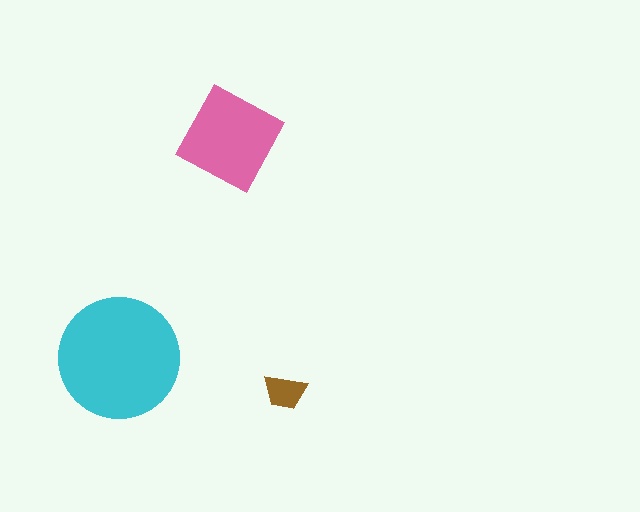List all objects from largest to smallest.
The cyan circle, the pink diamond, the brown trapezoid.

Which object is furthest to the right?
The brown trapezoid is rightmost.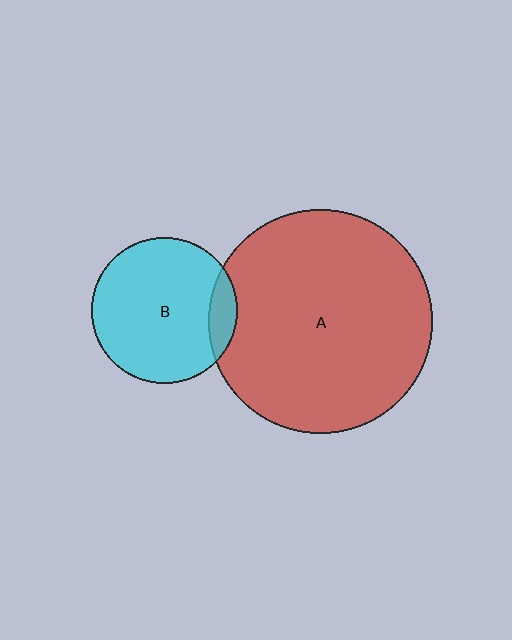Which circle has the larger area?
Circle A (red).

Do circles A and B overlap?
Yes.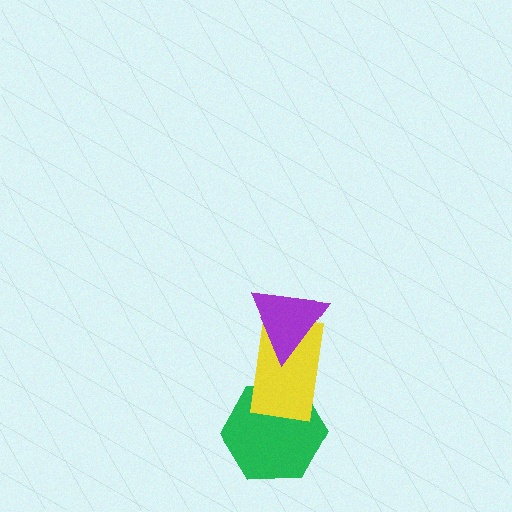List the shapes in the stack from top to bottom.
From top to bottom: the purple triangle, the yellow rectangle, the green hexagon.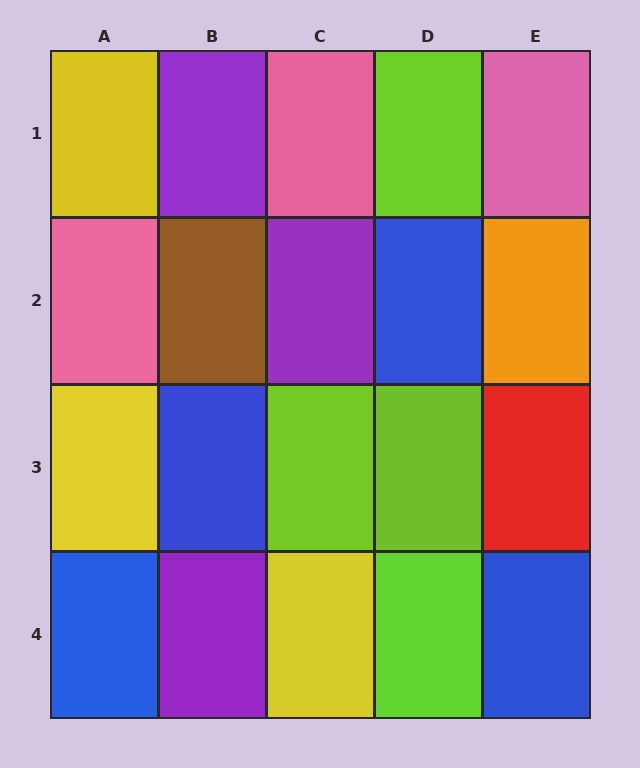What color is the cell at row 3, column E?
Red.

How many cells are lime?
4 cells are lime.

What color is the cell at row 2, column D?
Blue.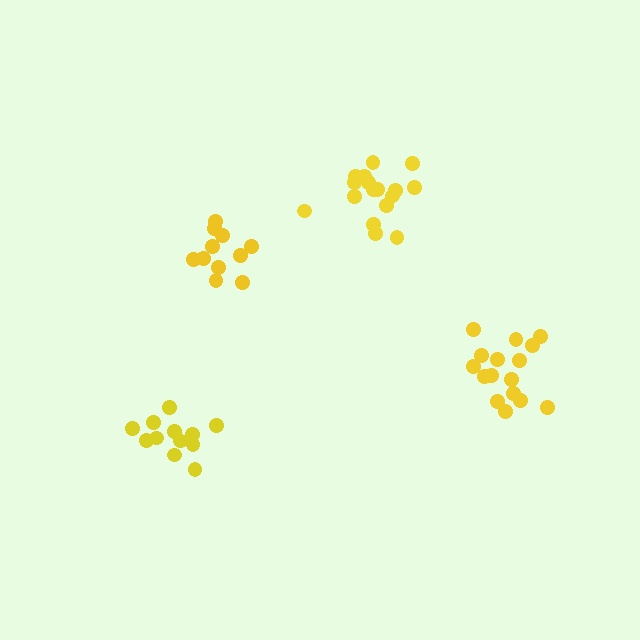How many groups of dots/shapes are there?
There are 4 groups.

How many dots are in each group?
Group 1: 11 dots, Group 2: 16 dots, Group 3: 17 dots, Group 4: 12 dots (56 total).